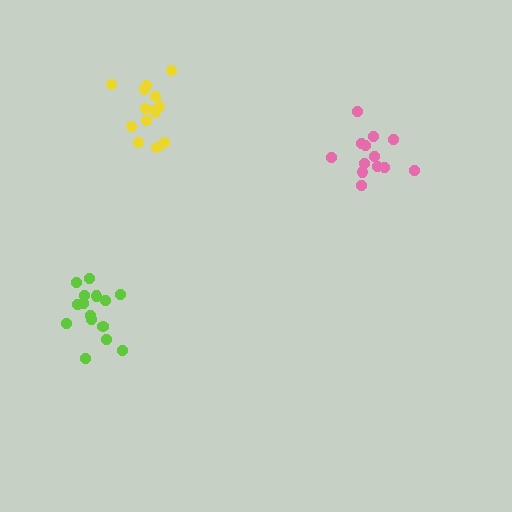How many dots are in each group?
Group 1: 13 dots, Group 2: 13 dots, Group 3: 15 dots (41 total).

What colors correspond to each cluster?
The clusters are colored: pink, yellow, lime.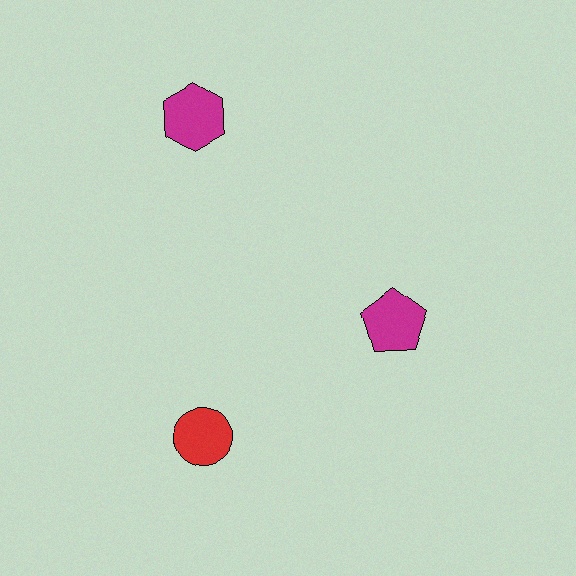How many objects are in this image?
There are 3 objects.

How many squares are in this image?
There are no squares.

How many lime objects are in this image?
There are no lime objects.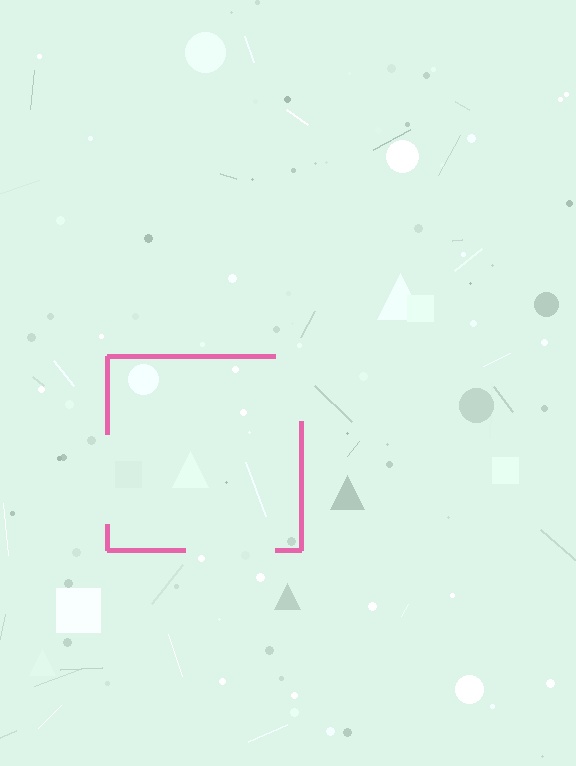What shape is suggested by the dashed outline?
The dashed outline suggests a square.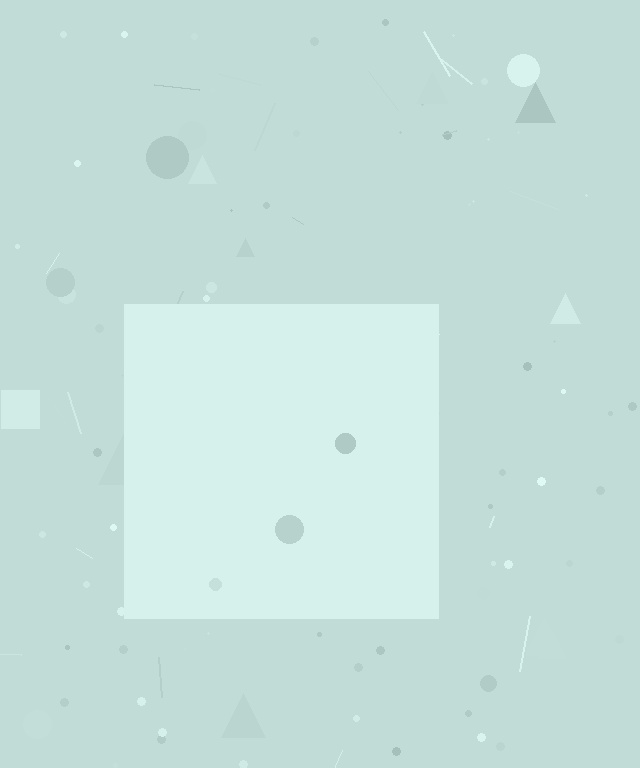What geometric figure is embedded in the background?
A square is embedded in the background.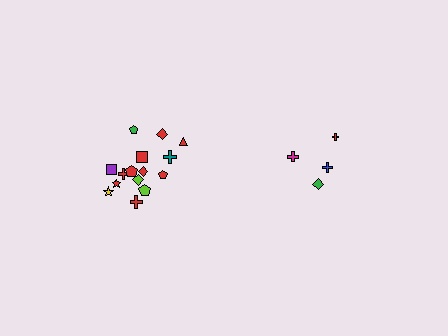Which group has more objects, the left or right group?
The left group.